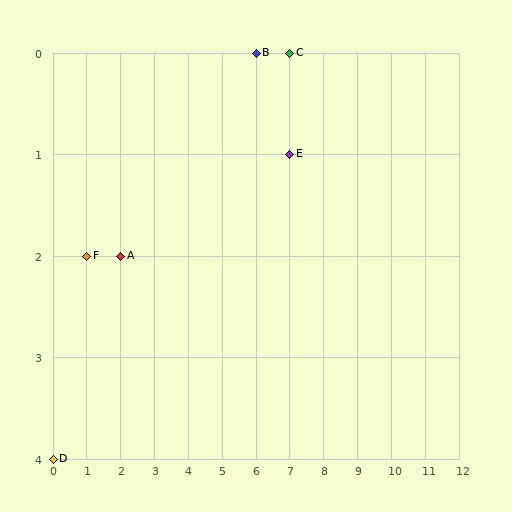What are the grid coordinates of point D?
Point D is at grid coordinates (0, 4).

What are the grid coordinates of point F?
Point F is at grid coordinates (1, 2).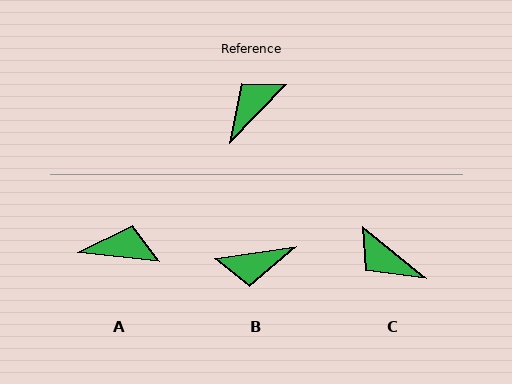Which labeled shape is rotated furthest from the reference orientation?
B, about 143 degrees away.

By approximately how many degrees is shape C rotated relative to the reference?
Approximately 95 degrees counter-clockwise.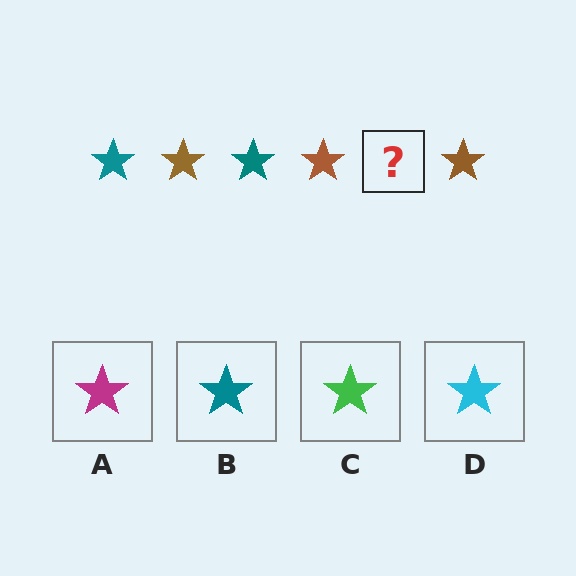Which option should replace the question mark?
Option B.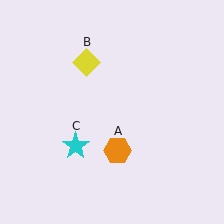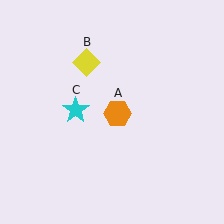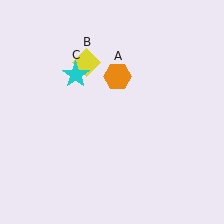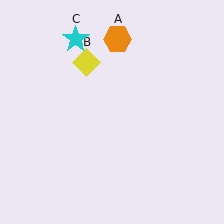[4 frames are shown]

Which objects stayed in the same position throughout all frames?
Yellow diamond (object B) remained stationary.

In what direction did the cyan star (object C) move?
The cyan star (object C) moved up.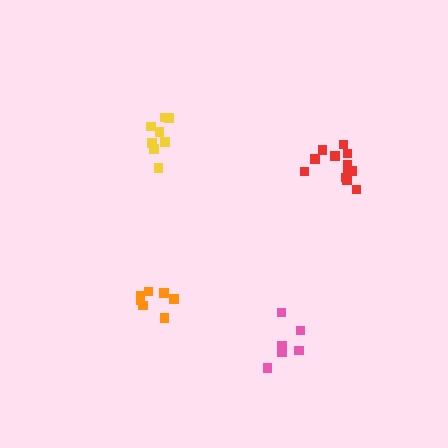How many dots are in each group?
Group 1: 8 dots, Group 2: 12 dots, Group 3: 7 dots, Group 4: 6 dots (33 total).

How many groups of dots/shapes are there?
There are 4 groups.